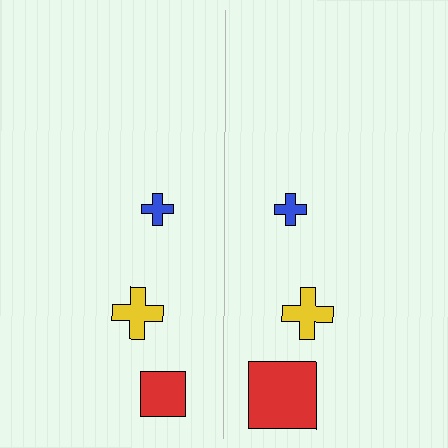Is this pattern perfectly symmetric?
No, the pattern is not perfectly symmetric. The red square on the right side has a different size than its mirror counterpart.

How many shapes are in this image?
There are 6 shapes in this image.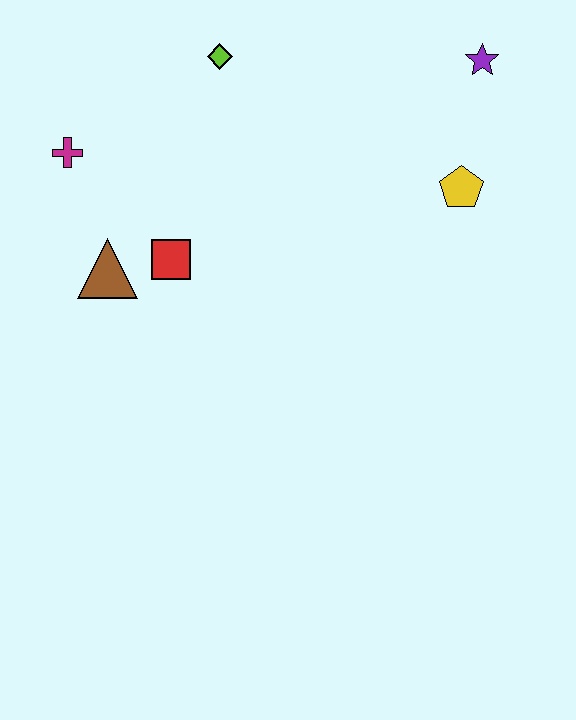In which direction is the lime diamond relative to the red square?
The lime diamond is above the red square.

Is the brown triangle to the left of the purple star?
Yes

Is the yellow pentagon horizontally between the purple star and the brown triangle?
Yes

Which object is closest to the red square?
The brown triangle is closest to the red square.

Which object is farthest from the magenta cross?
The purple star is farthest from the magenta cross.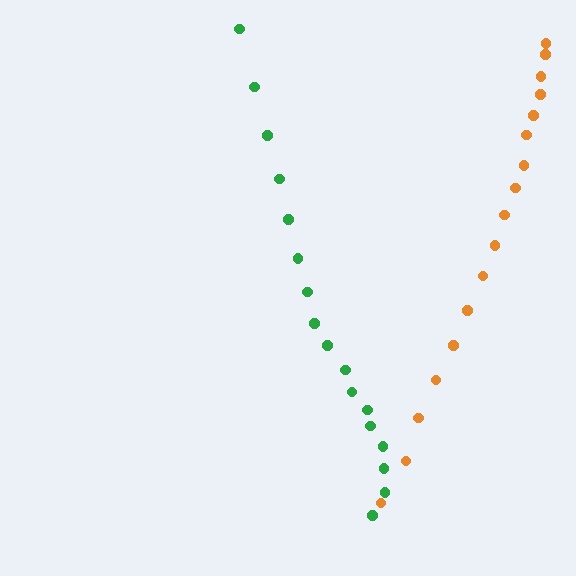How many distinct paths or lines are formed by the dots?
There are 2 distinct paths.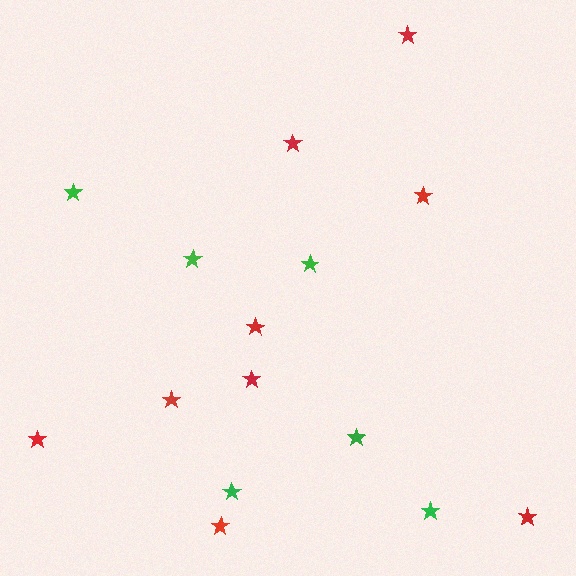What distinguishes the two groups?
There are 2 groups: one group of red stars (9) and one group of green stars (6).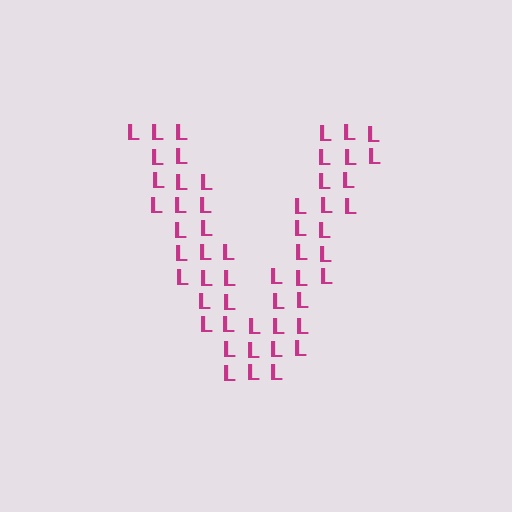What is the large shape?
The large shape is the letter V.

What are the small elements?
The small elements are letter L's.